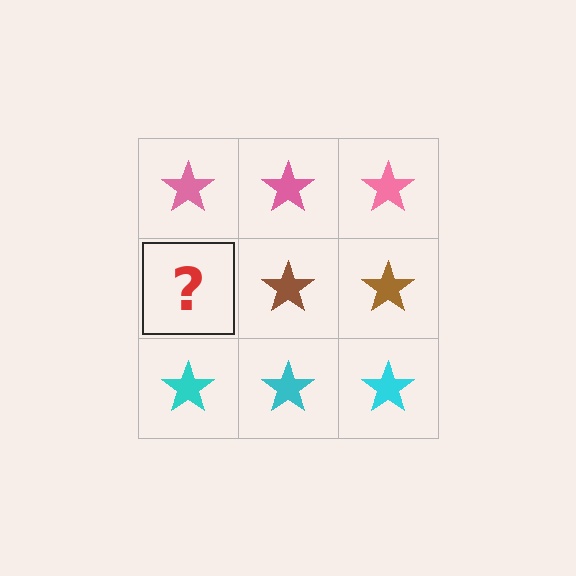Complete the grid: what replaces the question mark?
The question mark should be replaced with a brown star.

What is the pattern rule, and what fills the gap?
The rule is that each row has a consistent color. The gap should be filled with a brown star.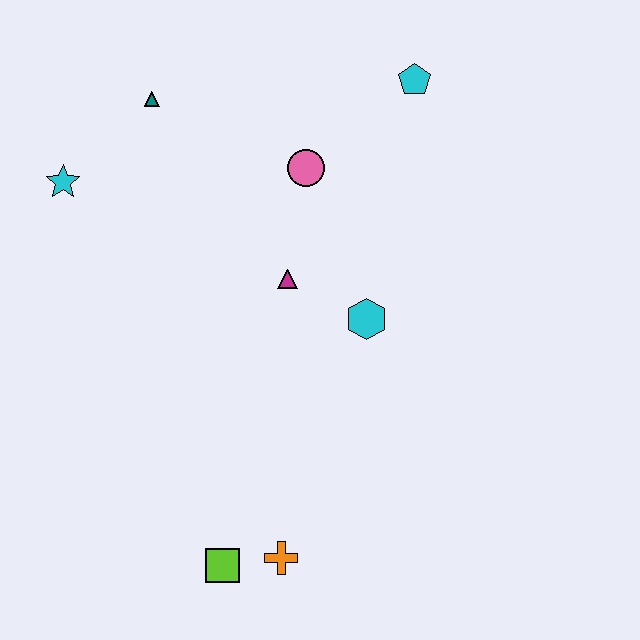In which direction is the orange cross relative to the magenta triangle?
The orange cross is below the magenta triangle.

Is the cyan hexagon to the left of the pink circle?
No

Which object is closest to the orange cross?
The lime square is closest to the orange cross.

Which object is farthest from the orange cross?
The cyan pentagon is farthest from the orange cross.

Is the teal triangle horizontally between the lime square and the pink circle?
No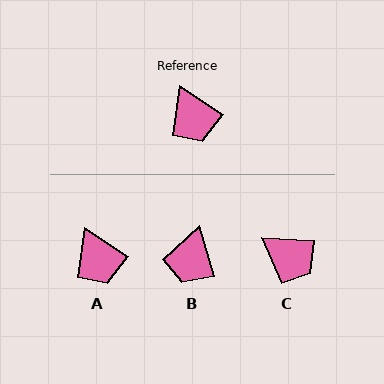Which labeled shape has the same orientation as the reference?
A.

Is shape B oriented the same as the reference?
No, it is off by about 40 degrees.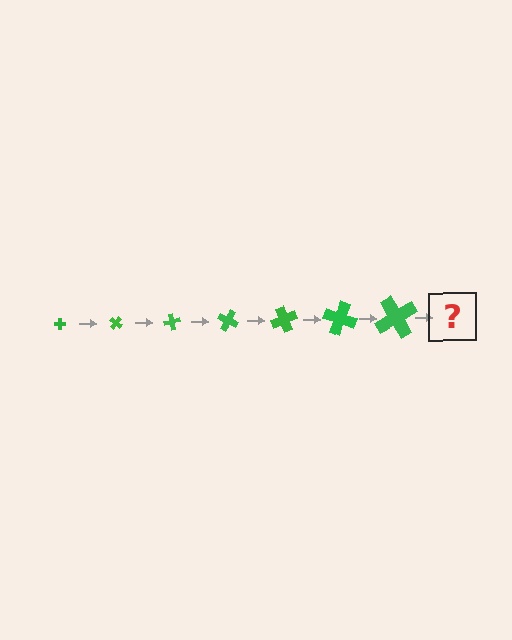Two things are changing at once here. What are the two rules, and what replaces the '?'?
The two rules are that the cross grows larger each step and it rotates 40 degrees each step. The '?' should be a cross, larger than the previous one and rotated 280 degrees from the start.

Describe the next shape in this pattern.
It should be a cross, larger than the previous one and rotated 280 degrees from the start.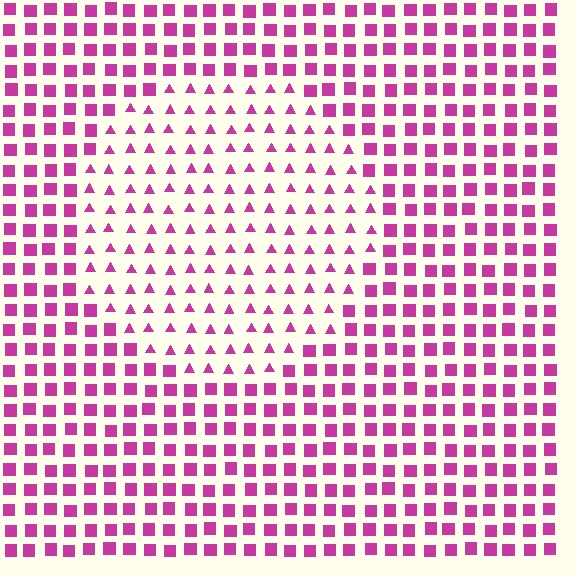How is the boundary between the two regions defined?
The boundary is defined by a change in element shape: triangles inside vs. squares outside. All elements share the same color and spacing.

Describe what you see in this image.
The image is filled with small magenta elements arranged in a uniform grid. A circle-shaped region contains triangles, while the surrounding area contains squares. The boundary is defined purely by the change in element shape.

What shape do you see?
I see a circle.